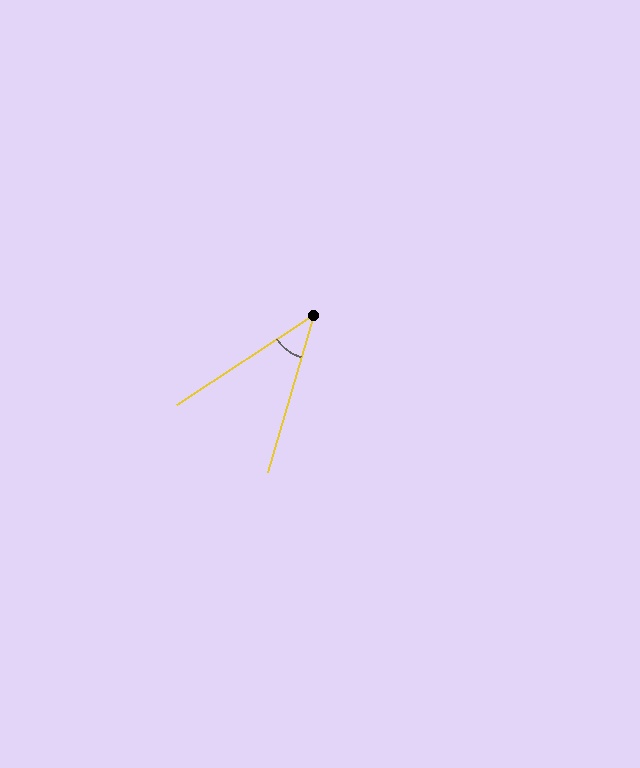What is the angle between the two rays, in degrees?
Approximately 40 degrees.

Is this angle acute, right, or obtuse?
It is acute.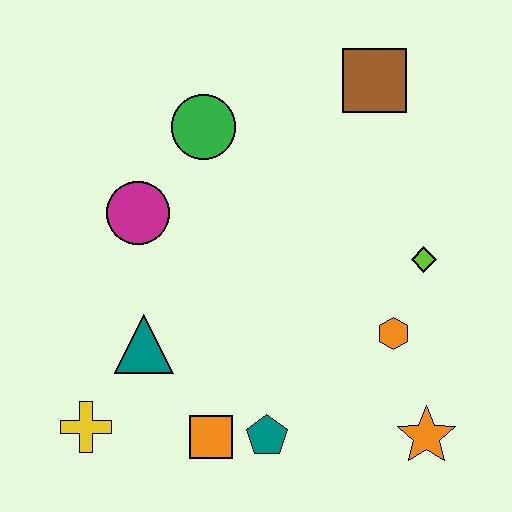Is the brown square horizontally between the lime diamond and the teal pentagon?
Yes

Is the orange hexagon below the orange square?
No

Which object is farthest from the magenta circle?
The orange star is farthest from the magenta circle.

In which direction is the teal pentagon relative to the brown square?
The teal pentagon is below the brown square.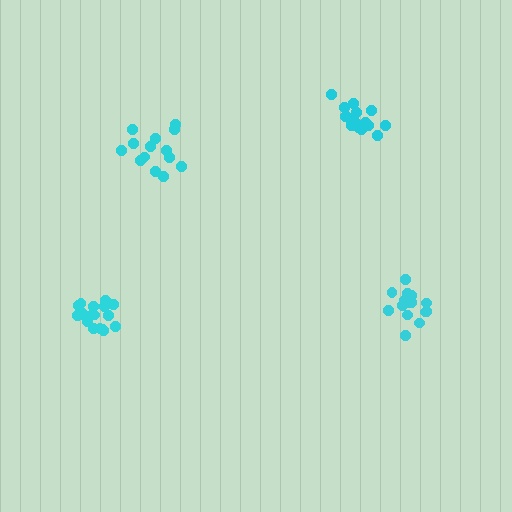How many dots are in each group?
Group 1: 18 dots, Group 2: 20 dots, Group 3: 14 dots, Group 4: 16 dots (68 total).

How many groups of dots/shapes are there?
There are 4 groups.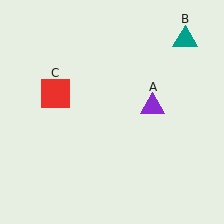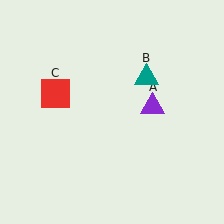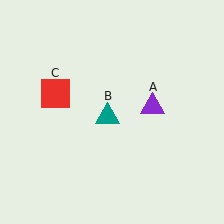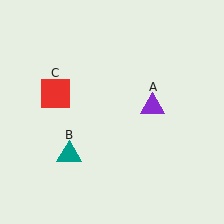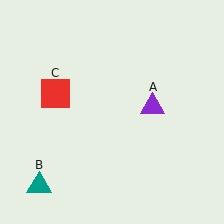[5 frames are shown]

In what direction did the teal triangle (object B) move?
The teal triangle (object B) moved down and to the left.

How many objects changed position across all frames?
1 object changed position: teal triangle (object B).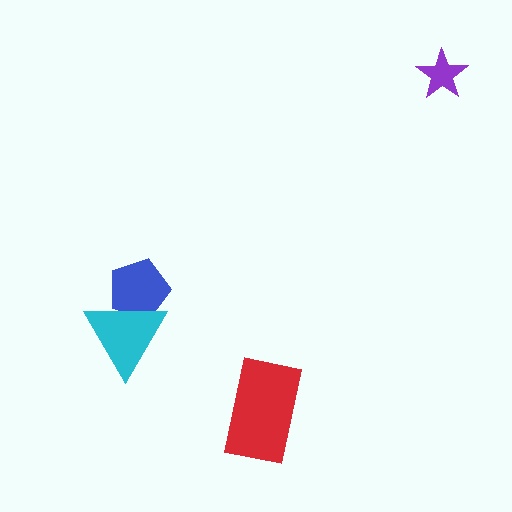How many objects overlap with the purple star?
0 objects overlap with the purple star.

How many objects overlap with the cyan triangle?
1 object overlaps with the cyan triangle.